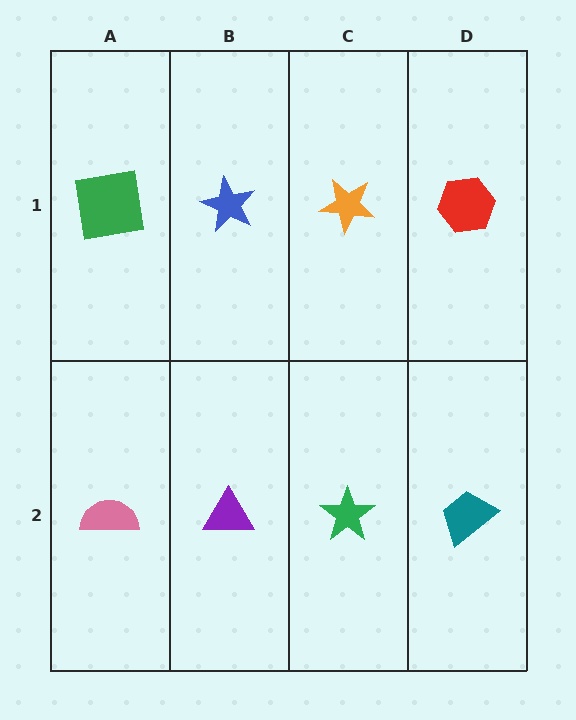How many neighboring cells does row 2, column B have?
3.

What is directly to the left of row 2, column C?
A purple triangle.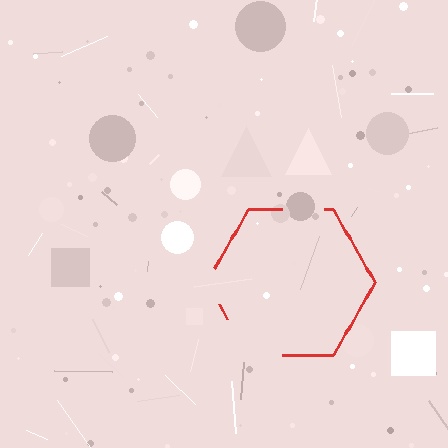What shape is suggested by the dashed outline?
The dashed outline suggests a hexagon.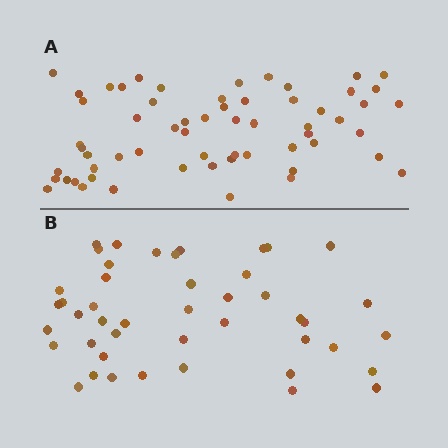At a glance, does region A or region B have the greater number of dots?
Region A (the top region) has more dots.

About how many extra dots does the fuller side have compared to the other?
Region A has approximately 15 more dots than region B.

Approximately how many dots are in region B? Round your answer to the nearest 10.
About 40 dots. (The exact count is 45, which rounds to 40.)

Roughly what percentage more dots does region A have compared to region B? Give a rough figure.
About 35% more.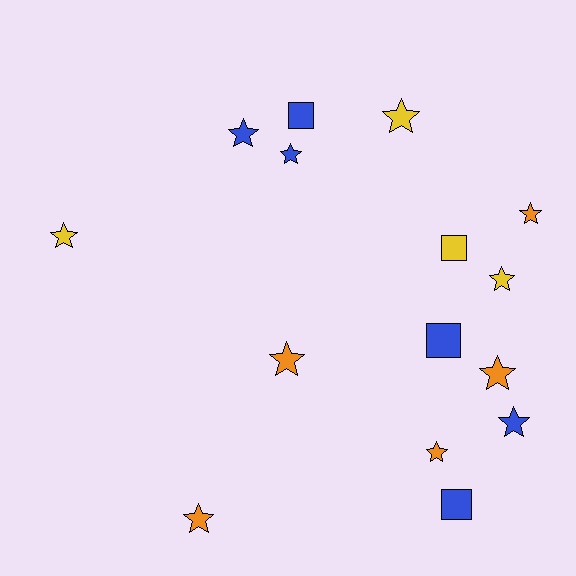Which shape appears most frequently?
Star, with 11 objects.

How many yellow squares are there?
There is 1 yellow square.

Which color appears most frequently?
Blue, with 6 objects.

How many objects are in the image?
There are 15 objects.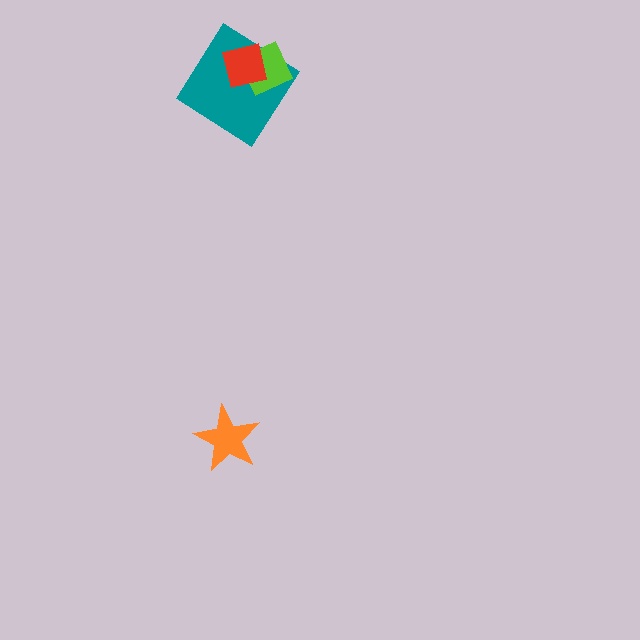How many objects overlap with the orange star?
0 objects overlap with the orange star.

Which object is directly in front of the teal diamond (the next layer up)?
The lime diamond is directly in front of the teal diamond.